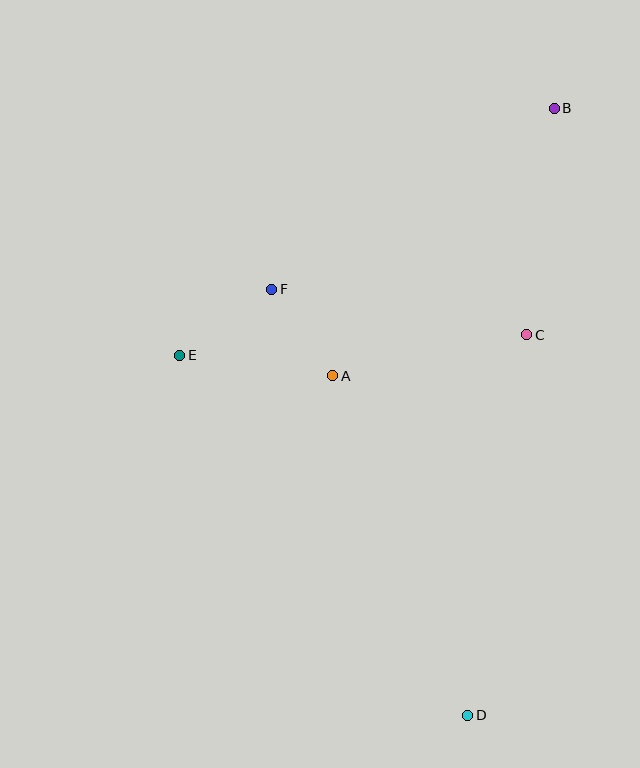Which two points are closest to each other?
Points A and F are closest to each other.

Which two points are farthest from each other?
Points B and D are farthest from each other.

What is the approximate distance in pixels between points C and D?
The distance between C and D is approximately 385 pixels.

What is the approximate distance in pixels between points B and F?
The distance between B and F is approximately 336 pixels.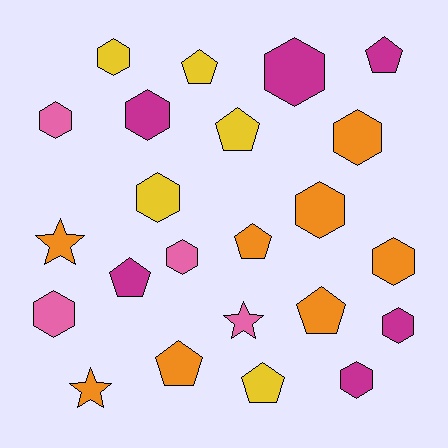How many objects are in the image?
There are 23 objects.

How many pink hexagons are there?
There are 3 pink hexagons.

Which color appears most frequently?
Orange, with 8 objects.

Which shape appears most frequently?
Hexagon, with 12 objects.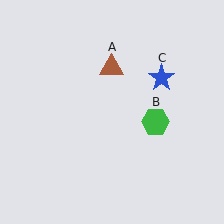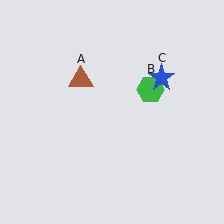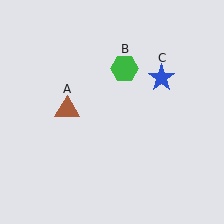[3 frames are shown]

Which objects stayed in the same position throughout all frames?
Blue star (object C) remained stationary.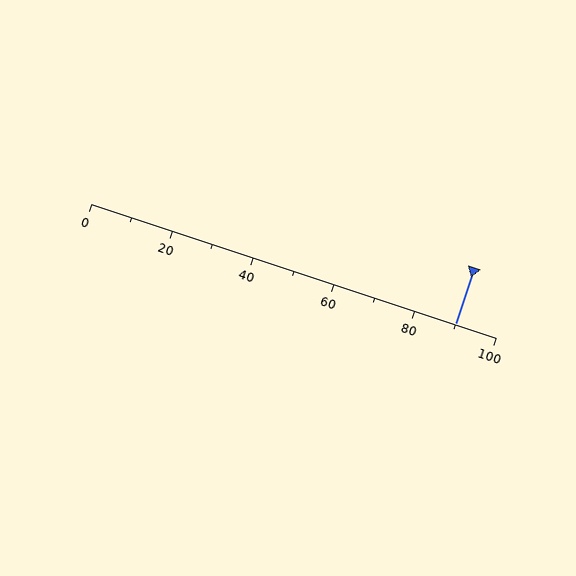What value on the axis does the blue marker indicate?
The marker indicates approximately 90.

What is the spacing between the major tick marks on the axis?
The major ticks are spaced 20 apart.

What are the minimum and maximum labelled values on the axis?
The axis runs from 0 to 100.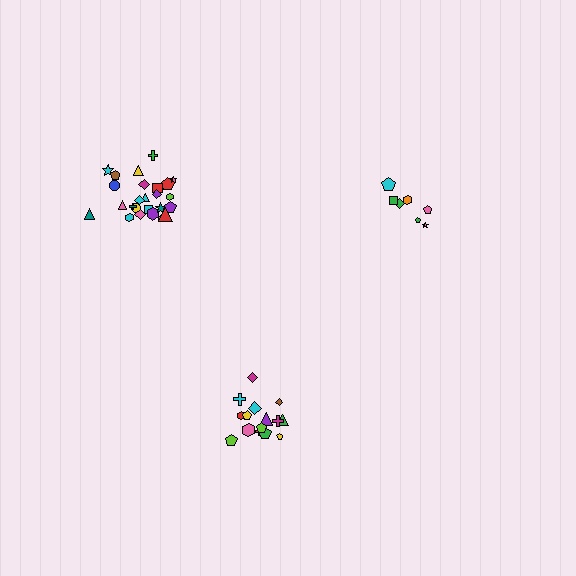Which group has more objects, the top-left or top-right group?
The top-left group.